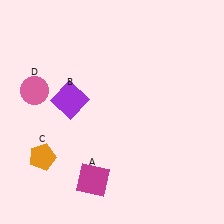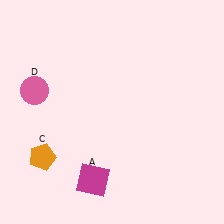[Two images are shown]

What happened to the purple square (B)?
The purple square (B) was removed in Image 2. It was in the top-left area of Image 1.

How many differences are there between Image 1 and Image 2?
There is 1 difference between the two images.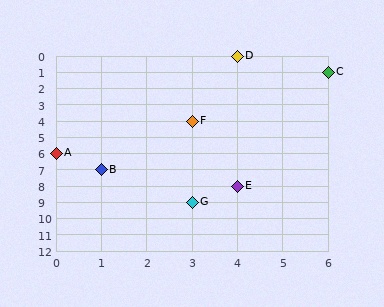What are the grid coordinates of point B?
Point B is at grid coordinates (1, 7).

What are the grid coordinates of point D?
Point D is at grid coordinates (4, 0).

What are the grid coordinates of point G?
Point G is at grid coordinates (3, 9).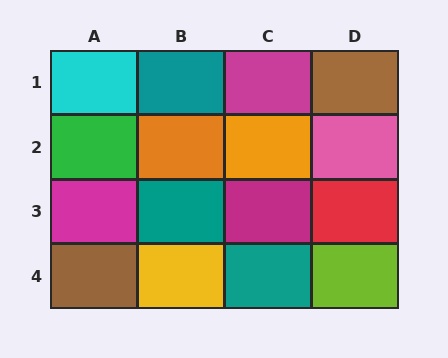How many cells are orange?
2 cells are orange.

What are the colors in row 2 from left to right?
Green, orange, orange, pink.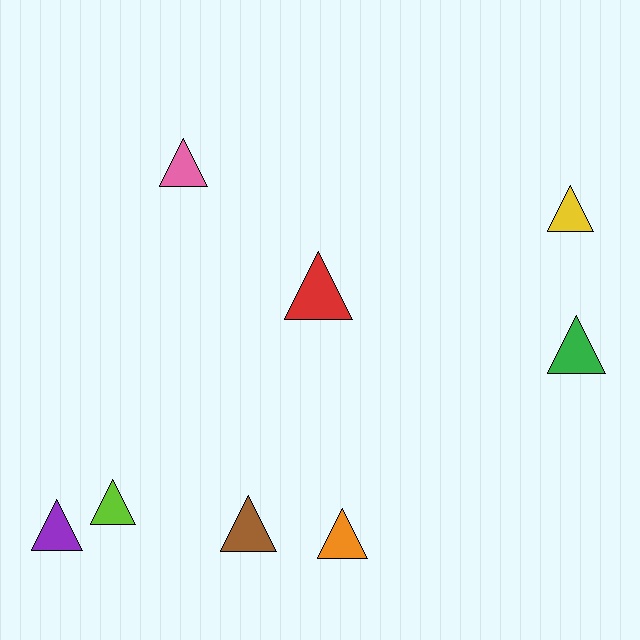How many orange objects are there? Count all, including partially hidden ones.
There is 1 orange object.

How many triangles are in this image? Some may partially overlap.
There are 8 triangles.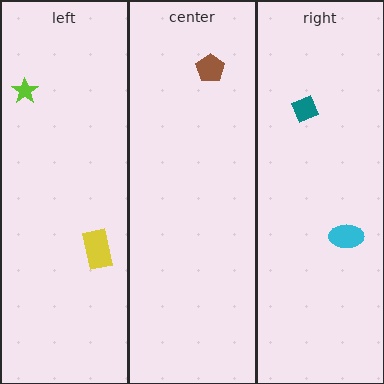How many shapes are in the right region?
2.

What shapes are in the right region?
The teal diamond, the cyan ellipse.